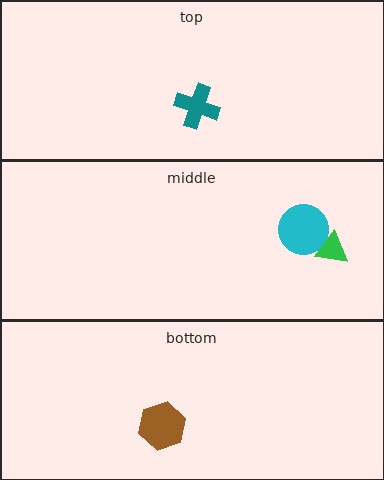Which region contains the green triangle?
The middle region.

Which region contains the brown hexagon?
The bottom region.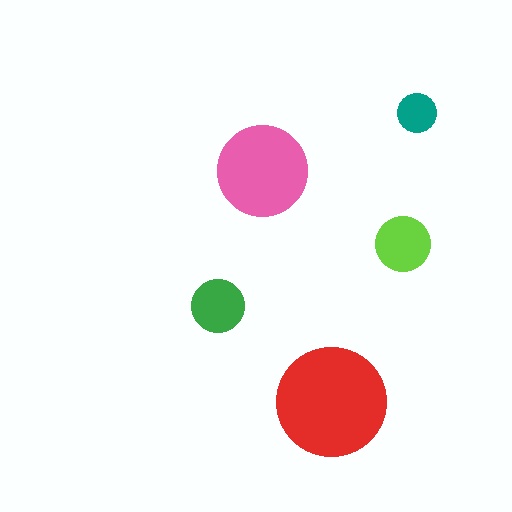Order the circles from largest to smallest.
the red one, the pink one, the lime one, the green one, the teal one.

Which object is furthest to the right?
The teal circle is rightmost.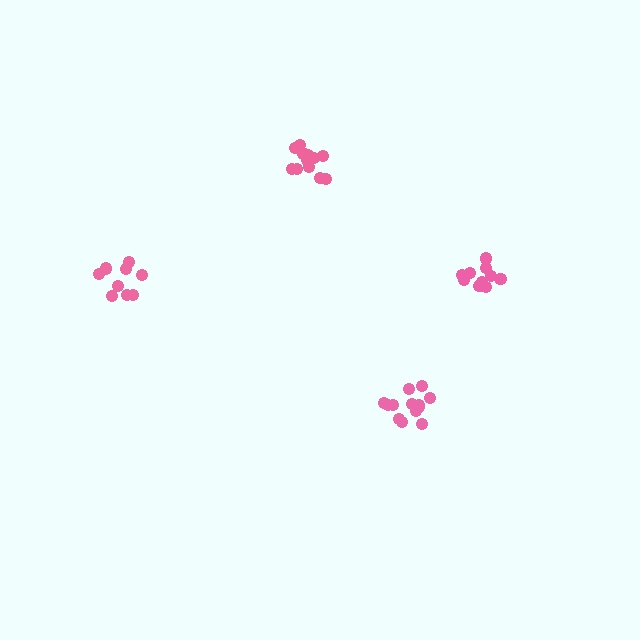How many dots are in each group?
Group 1: 9 dots, Group 2: 11 dots, Group 3: 13 dots, Group 4: 13 dots (46 total).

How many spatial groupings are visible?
There are 4 spatial groupings.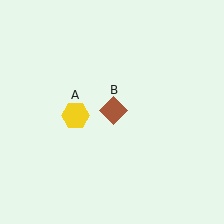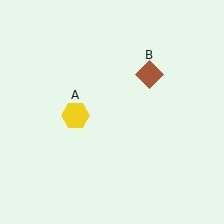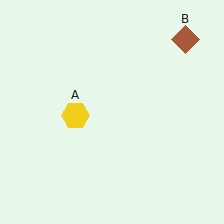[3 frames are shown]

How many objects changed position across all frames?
1 object changed position: brown diamond (object B).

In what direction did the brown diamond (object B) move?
The brown diamond (object B) moved up and to the right.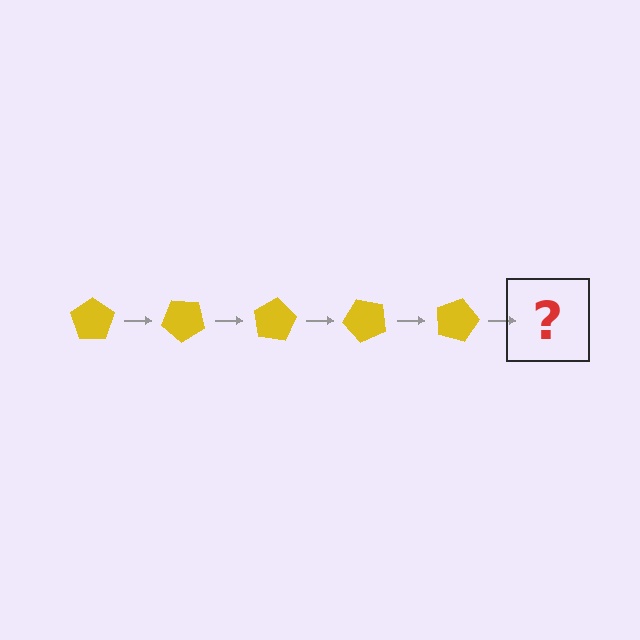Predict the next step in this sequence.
The next step is a yellow pentagon rotated 200 degrees.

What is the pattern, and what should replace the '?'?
The pattern is that the pentagon rotates 40 degrees each step. The '?' should be a yellow pentagon rotated 200 degrees.